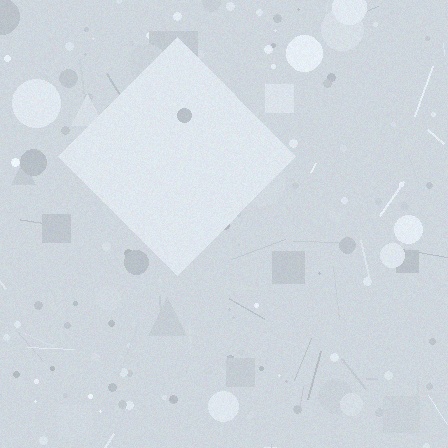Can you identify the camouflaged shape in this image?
The camouflaged shape is a diamond.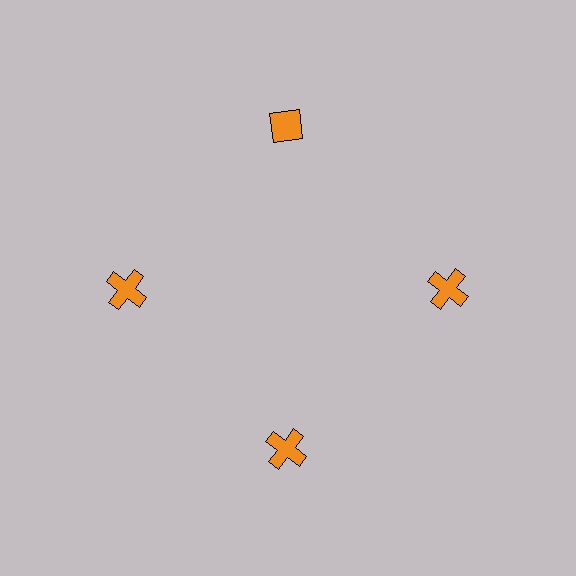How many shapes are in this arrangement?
There are 4 shapes arranged in a ring pattern.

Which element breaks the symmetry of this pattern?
The orange diamond at roughly the 12 o'clock position breaks the symmetry. All other shapes are orange crosses.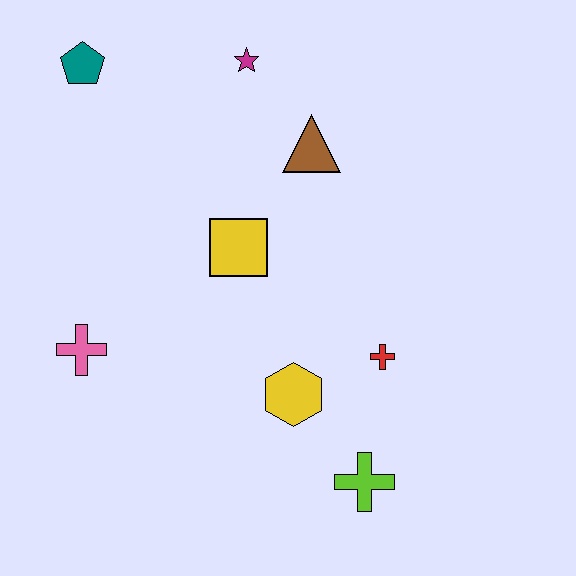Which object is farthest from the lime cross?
The teal pentagon is farthest from the lime cross.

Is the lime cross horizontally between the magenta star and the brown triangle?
No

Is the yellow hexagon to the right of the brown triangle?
No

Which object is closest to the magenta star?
The brown triangle is closest to the magenta star.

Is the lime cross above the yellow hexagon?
No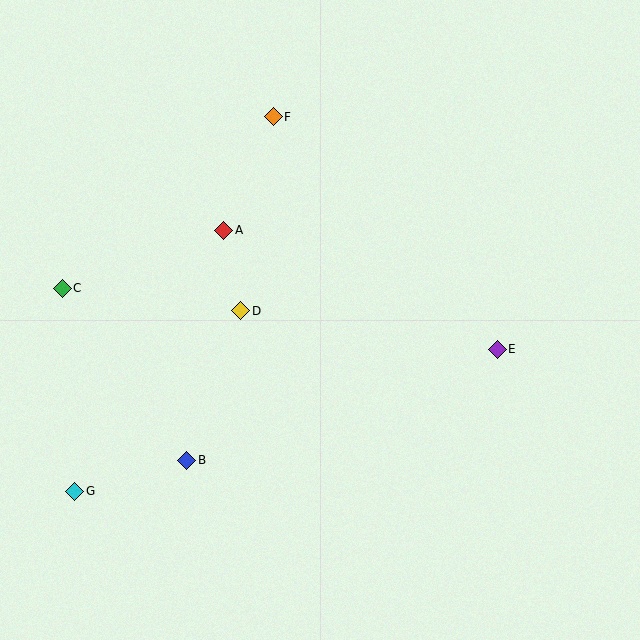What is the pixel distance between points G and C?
The distance between G and C is 203 pixels.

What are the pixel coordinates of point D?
Point D is at (241, 311).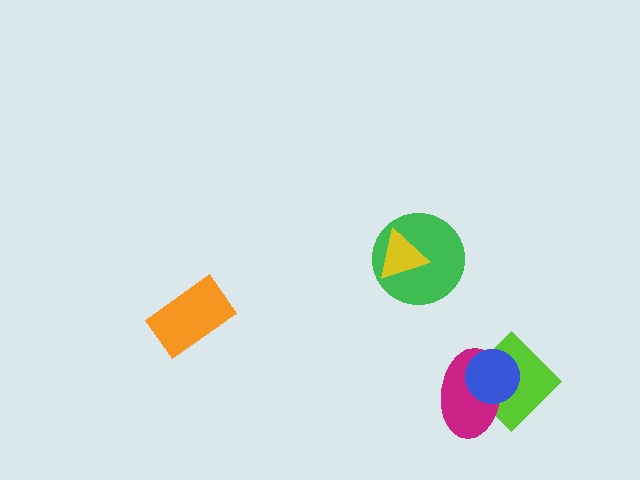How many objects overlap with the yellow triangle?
1 object overlaps with the yellow triangle.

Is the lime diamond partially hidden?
Yes, it is partially covered by another shape.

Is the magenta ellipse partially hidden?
Yes, it is partially covered by another shape.